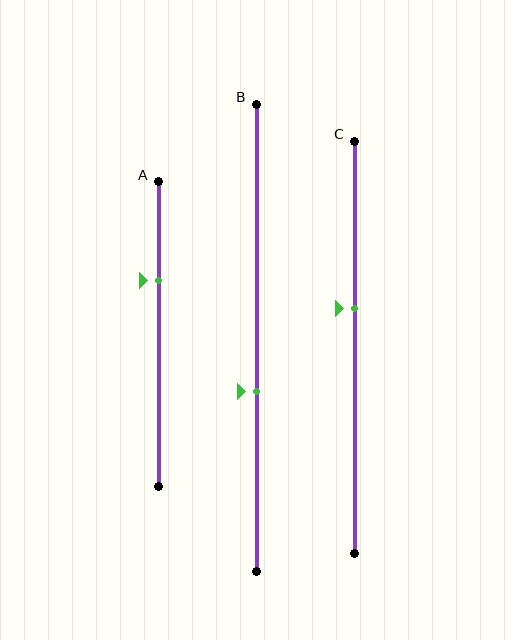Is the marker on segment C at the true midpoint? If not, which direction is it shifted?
No, the marker on segment C is shifted upward by about 9% of the segment length.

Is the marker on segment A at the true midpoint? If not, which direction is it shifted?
No, the marker on segment A is shifted upward by about 18% of the segment length.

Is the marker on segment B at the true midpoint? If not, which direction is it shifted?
No, the marker on segment B is shifted downward by about 11% of the segment length.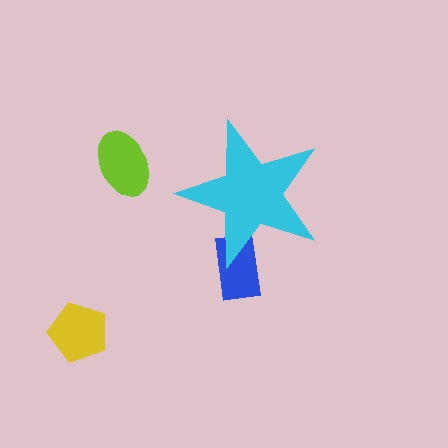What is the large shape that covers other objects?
A cyan star.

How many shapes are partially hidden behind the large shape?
1 shape is partially hidden.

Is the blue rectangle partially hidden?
Yes, the blue rectangle is partially hidden behind the cyan star.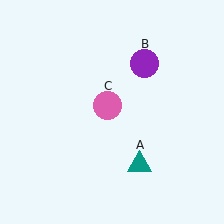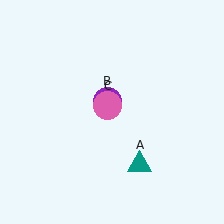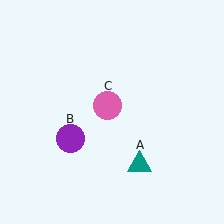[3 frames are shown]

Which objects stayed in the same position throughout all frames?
Teal triangle (object A) and pink circle (object C) remained stationary.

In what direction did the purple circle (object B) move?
The purple circle (object B) moved down and to the left.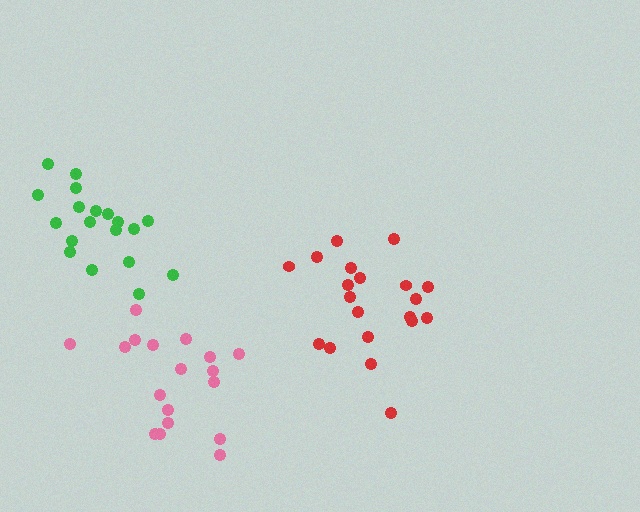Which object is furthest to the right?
The red cluster is rightmost.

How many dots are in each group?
Group 1: 18 dots, Group 2: 20 dots, Group 3: 19 dots (57 total).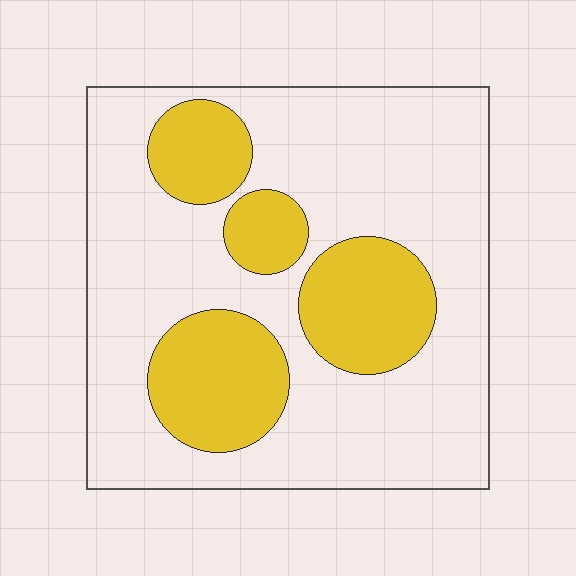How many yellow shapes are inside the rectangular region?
4.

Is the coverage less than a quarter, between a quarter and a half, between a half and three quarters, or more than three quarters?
Between a quarter and a half.